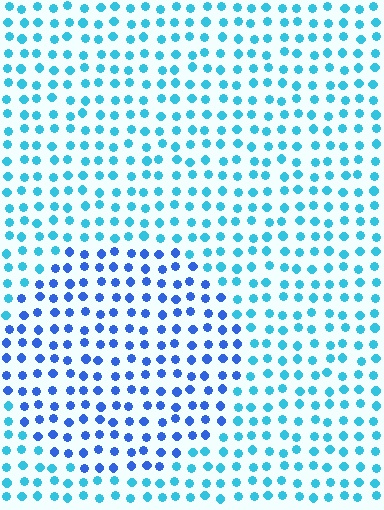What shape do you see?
I see a circle.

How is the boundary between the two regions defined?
The boundary is defined purely by a slight shift in hue (about 34 degrees). Spacing, size, and orientation are identical on both sides.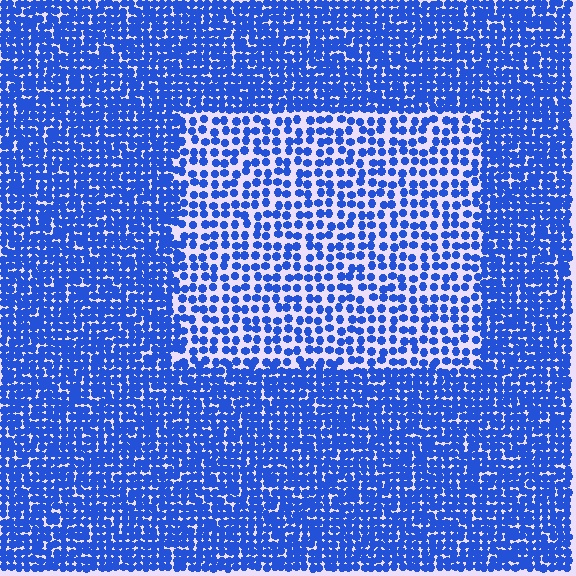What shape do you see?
I see a rectangle.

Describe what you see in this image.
The image contains small blue elements arranged at two different densities. A rectangle-shaped region is visible where the elements are less densely packed than the surrounding area.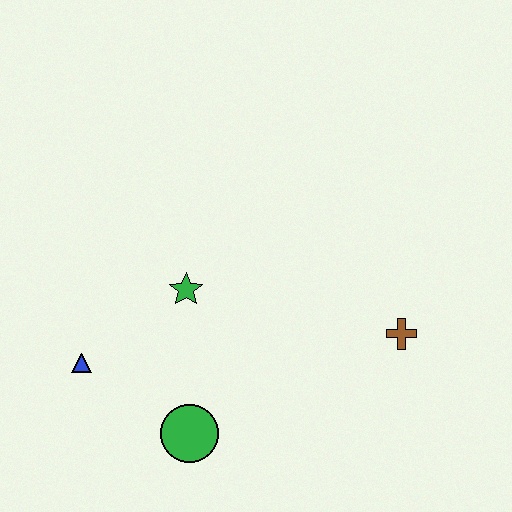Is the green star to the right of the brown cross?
No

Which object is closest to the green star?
The blue triangle is closest to the green star.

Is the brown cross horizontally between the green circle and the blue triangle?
No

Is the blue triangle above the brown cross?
No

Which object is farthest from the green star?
The brown cross is farthest from the green star.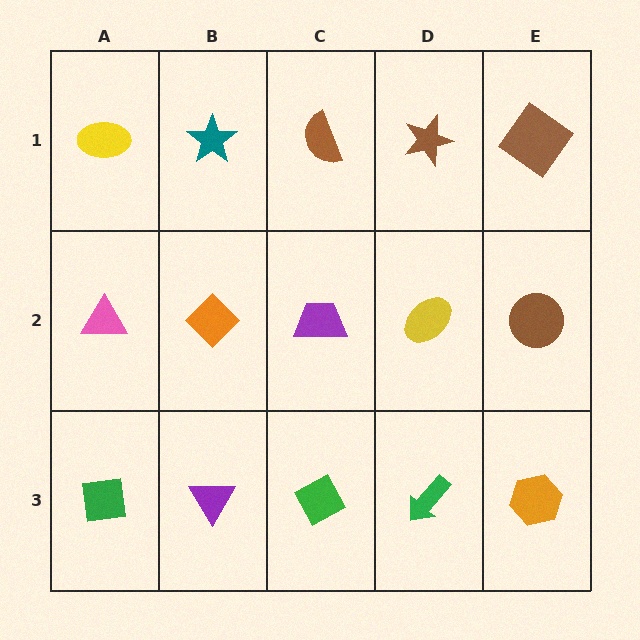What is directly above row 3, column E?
A brown circle.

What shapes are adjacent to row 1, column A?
A pink triangle (row 2, column A), a teal star (row 1, column B).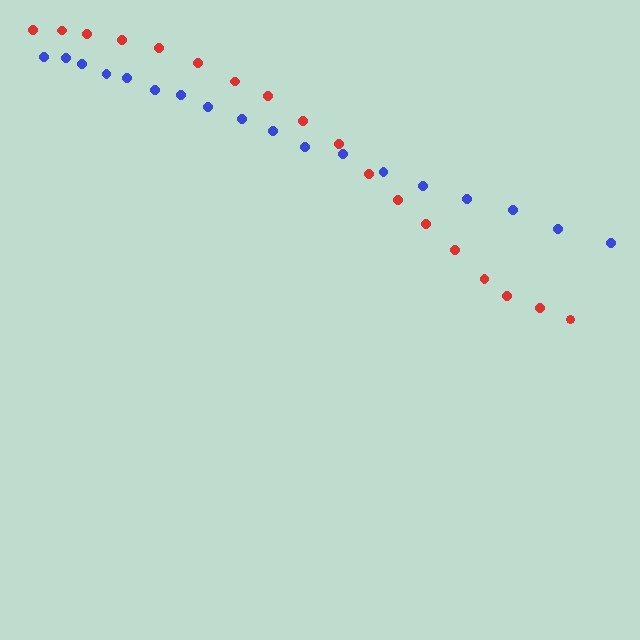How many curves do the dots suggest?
There are 2 distinct paths.